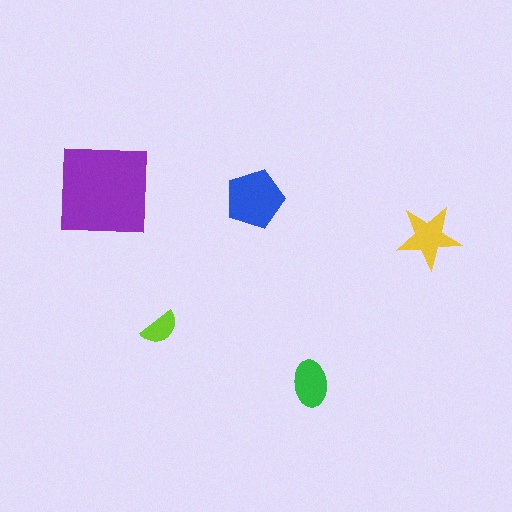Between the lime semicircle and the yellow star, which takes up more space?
The yellow star.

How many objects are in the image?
There are 5 objects in the image.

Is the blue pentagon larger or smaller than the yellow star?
Larger.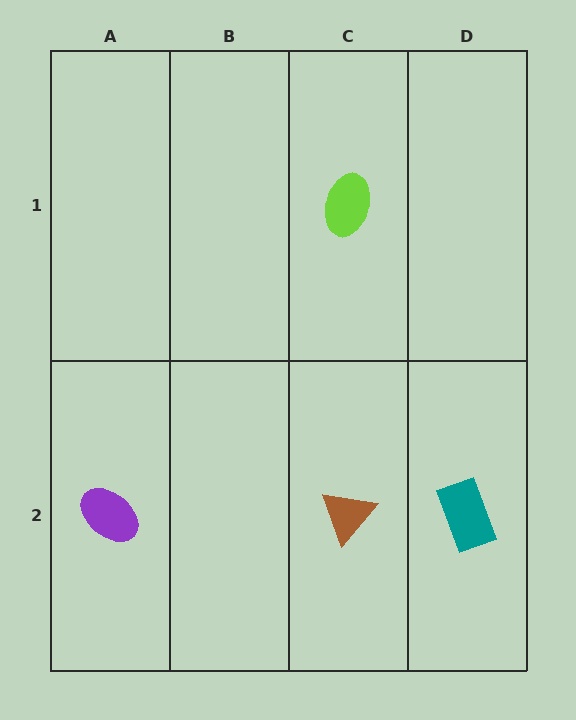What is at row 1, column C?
A lime ellipse.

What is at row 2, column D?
A teal rectangle.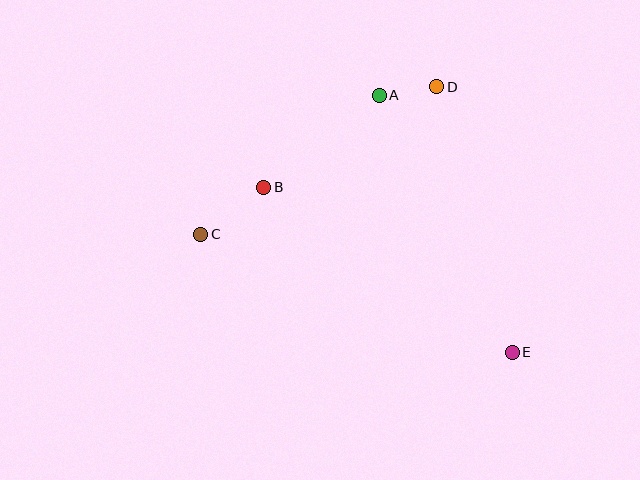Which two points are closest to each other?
Points A and D are closest to each other.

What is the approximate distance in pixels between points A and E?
The distance between A and E is approximately 290 pixels.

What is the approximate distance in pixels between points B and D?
The distance between B and D is approximately 200 pixels.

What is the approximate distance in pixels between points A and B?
The distance between A and B is approximately 147 pixels.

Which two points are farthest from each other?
Points C and E are farthest from each other.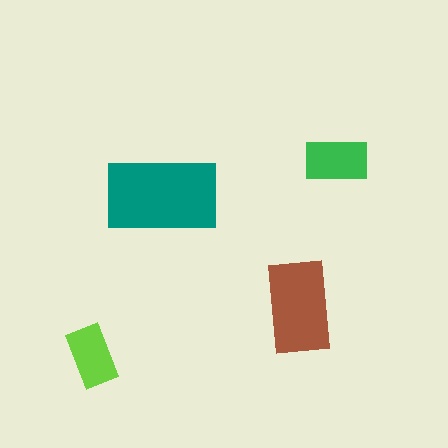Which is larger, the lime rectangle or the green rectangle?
The green one.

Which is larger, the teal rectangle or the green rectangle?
The teal one.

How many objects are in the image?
There are 4 objects in the image.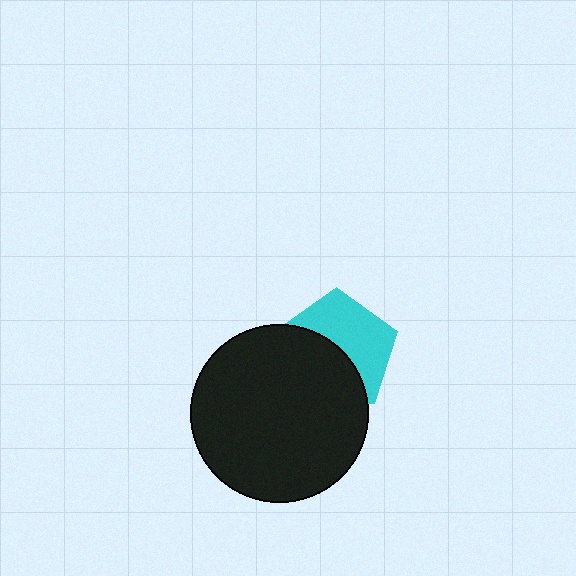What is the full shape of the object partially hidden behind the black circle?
The partially hidden object is a cyan pentagon.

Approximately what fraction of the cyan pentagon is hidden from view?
Roughly 49% of the cyan pentagon is hidden behind the black circle.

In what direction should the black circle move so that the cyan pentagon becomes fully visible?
The black circle should move toward the lower-left. That is the shortest direction to clear the overlap and leave the cyan pentagon fully visible.